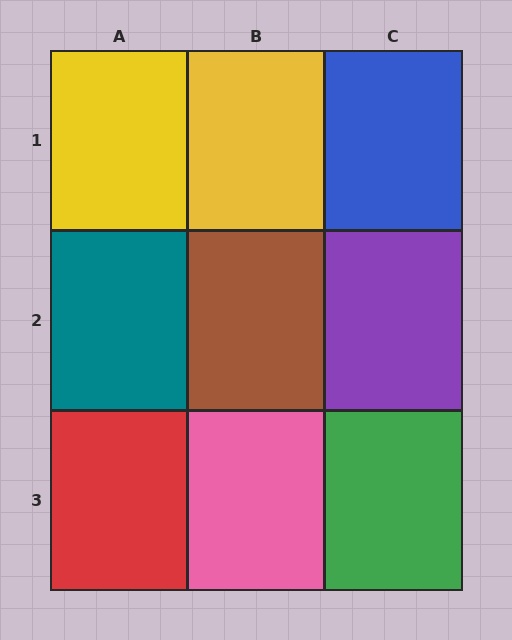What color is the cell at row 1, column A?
Yellow.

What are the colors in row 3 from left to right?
Red, pink, green.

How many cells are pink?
1 cell is pink.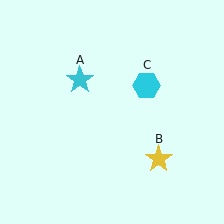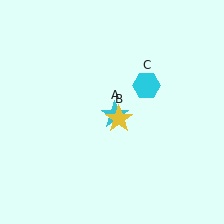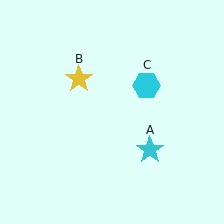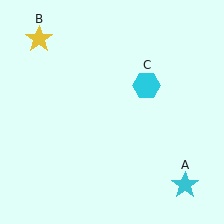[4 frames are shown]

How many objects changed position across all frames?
2 objects changed position: cyan star (object A), yellow star (object B).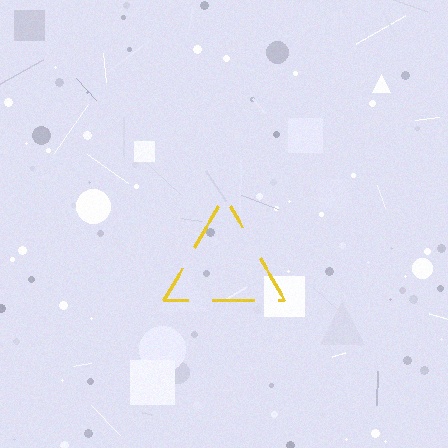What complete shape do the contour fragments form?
The contour fragments form a triangle.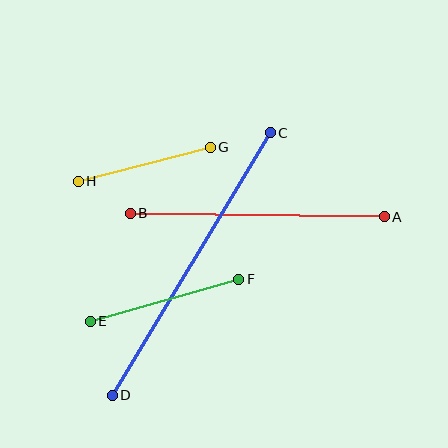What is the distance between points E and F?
The distance is approximately 155 pixels.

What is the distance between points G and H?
The distance is approximately 136 pixels.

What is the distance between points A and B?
The distance is approximately 254 pixels.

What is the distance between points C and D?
The distance is approximately 306 pixels.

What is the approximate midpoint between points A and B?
The midpoint is at approximately (257, 215) pixels.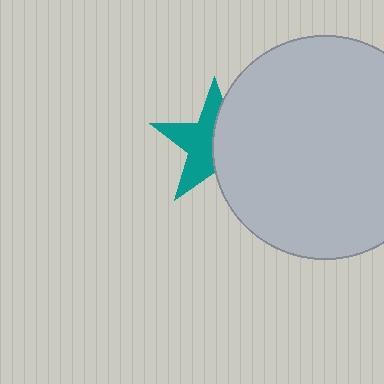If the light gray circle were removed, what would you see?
You would see the complete teal star.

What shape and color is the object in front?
The object in front is a light gray circle.